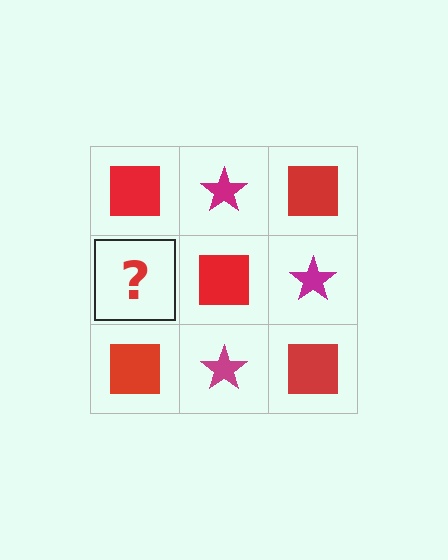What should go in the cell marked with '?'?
The missing cell should contain a magenta star.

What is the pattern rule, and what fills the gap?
The rule is that it alternates red square and magenta star in a checkerboard pattern. The gap should be filled with a magenta star.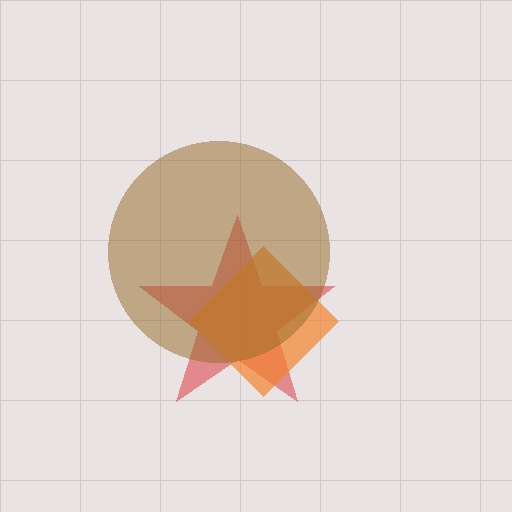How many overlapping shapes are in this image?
There are 3 overlapping shapes in the image.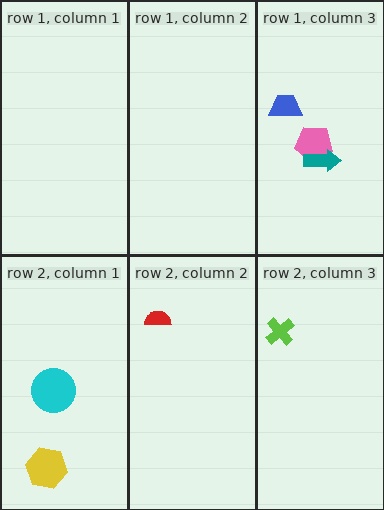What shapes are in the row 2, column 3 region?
The lime cross.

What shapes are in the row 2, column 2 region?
The red semicircle.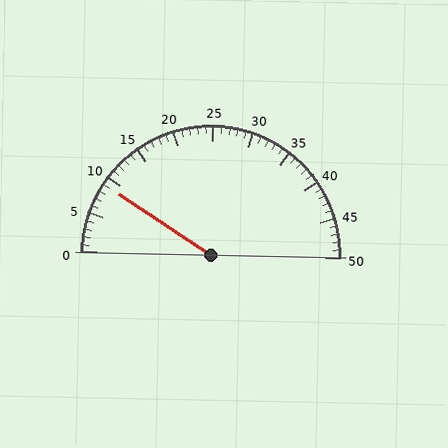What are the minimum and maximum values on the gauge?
The gauge ranges from 0 to 50.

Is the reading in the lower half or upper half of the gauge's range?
The reading is in the lower half of the range (0 to 50).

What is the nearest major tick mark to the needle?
The nearest major tick mark is 10.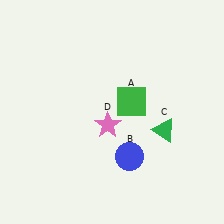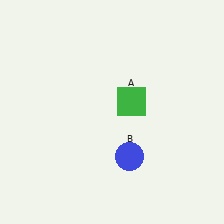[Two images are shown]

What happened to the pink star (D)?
The pink star (D) was removed in Image 2. It was in the bottom-left area of Image 1.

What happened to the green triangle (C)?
The green triangle (C) was removed in Image 2. It was in the bottom-right area of Image 1.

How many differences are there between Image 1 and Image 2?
There are 2 differences between the two images.